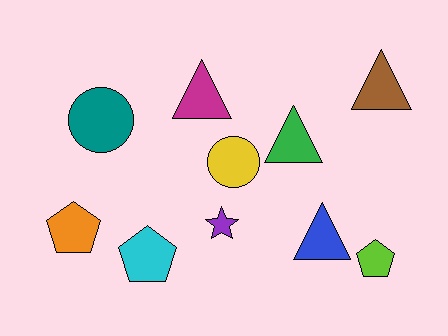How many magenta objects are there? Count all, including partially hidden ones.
There is 1 magenta object.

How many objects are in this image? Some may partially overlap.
There are 10 objects.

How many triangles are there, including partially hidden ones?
There are 4 triangles.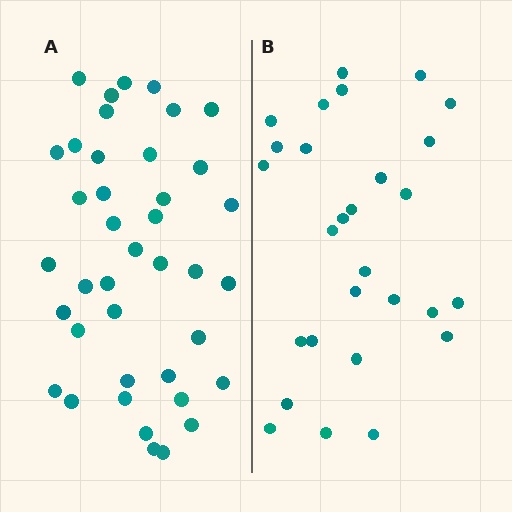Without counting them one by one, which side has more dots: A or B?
Region A (the left region) has more dots.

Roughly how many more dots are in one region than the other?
Region A has roughly 12 or so more dots than region B.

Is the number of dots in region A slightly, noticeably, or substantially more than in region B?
Region A has noticeably more, but not dramatically so. The ratio is roughly 1.4 to 1.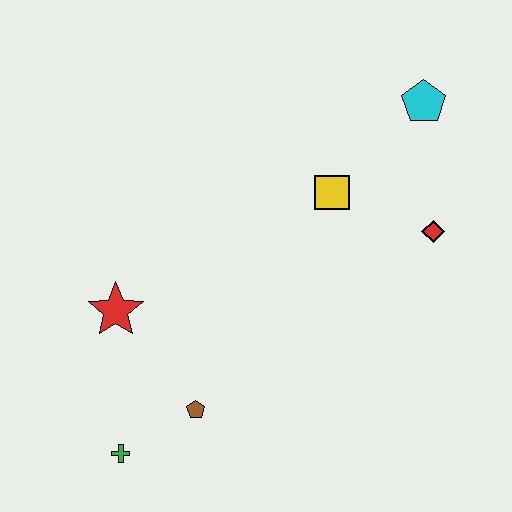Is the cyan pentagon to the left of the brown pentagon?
No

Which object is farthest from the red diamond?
The green cross is farthest from the red diamond.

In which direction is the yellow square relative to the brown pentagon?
The yellow square is above the brown pentagon.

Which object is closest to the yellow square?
The red diamond is closest to the yellow square.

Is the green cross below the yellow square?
Yes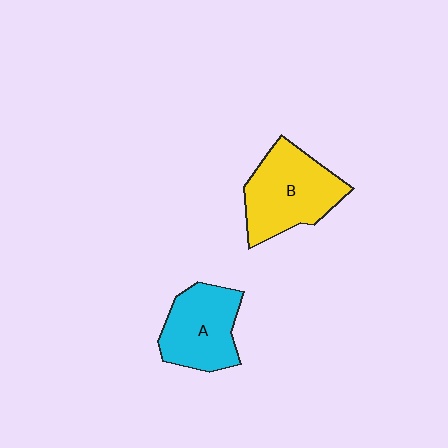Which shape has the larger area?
Shape B (yellow).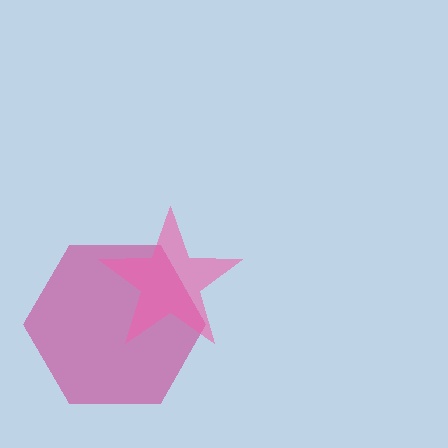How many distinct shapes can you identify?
There are 2 distinct shapes: a magenta hexagon, a pink star.